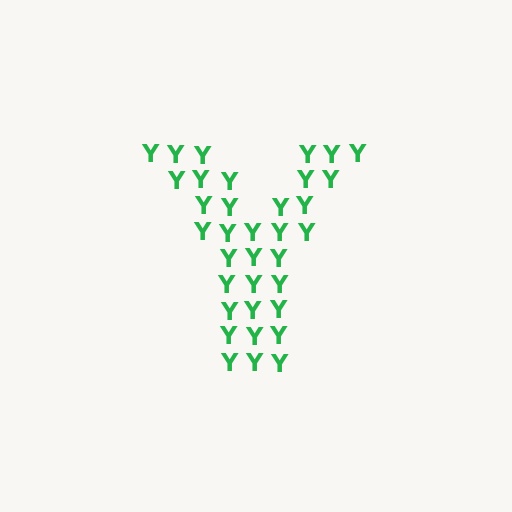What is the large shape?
The large shape is the letter Y.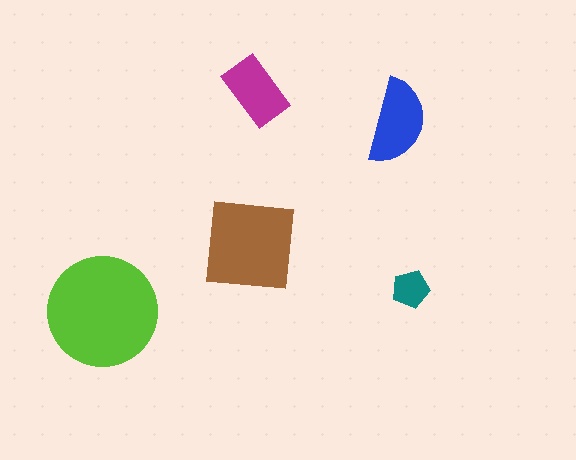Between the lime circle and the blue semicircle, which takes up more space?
The lime circle.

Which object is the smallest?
The teal pentagon.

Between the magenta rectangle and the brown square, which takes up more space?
The brown square.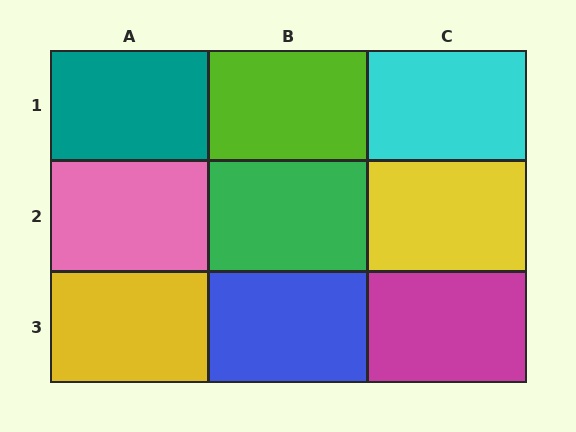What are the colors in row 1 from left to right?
Teal, lime, cyan.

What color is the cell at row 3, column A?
Yellow.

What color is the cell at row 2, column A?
Pink.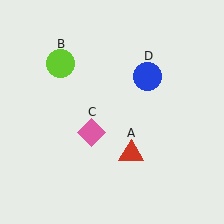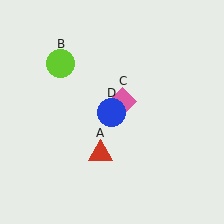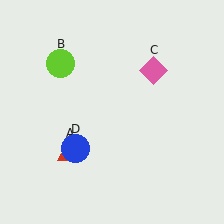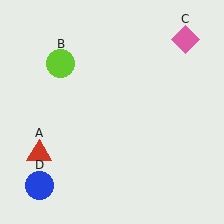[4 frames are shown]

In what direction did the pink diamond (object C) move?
The pink diamond (object C) moved up and to the right.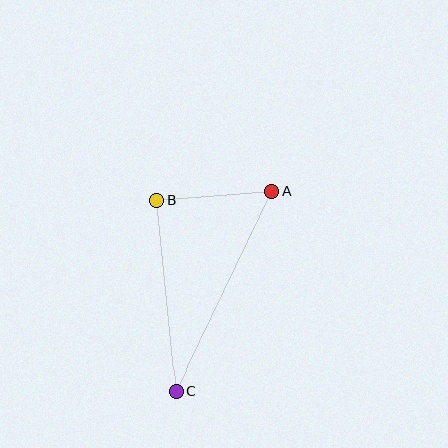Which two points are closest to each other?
Points A and B are closest to each other.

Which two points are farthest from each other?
Points A and C are farthest from each other.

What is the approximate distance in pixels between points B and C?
The distance between B and C is approximately 191 pixels.